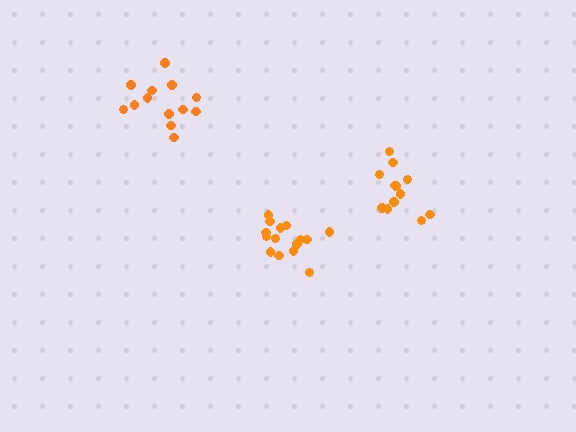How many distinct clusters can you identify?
There are 3 distinct clusters.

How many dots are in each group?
Group 1: 13 dots, Group 2: 12 dots, Group 3: 15 dots (40 total).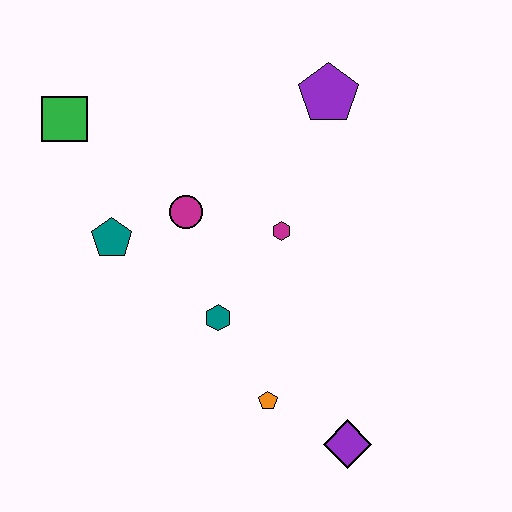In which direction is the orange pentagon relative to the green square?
The orange pentagon is below the green square.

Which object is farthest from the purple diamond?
The green square is farthest from the purple diamond.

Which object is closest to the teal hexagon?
The orange pentagon is closest to the teal hexagon.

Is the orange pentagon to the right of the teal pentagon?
Yes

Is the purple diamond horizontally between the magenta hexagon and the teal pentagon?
No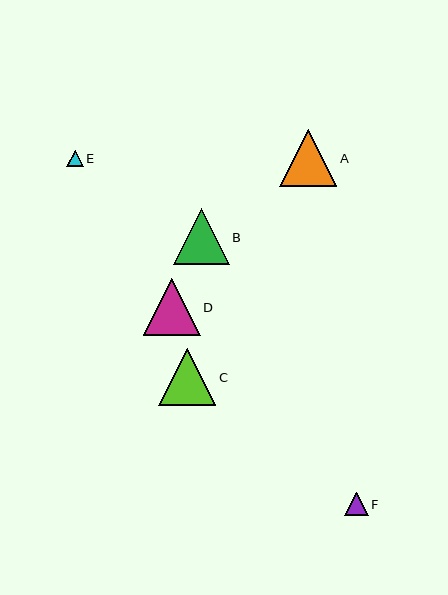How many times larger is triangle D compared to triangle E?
Triangle D is approximately 3.5 times the size of triangle E.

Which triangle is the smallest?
Triangle E is the smallest with a size of approximately 16 pixels.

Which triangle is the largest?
Triangle A is the largest with a size of approximately 57 pixels.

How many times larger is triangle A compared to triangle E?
Triangle A is approximately 3.5 times the size of triangle E.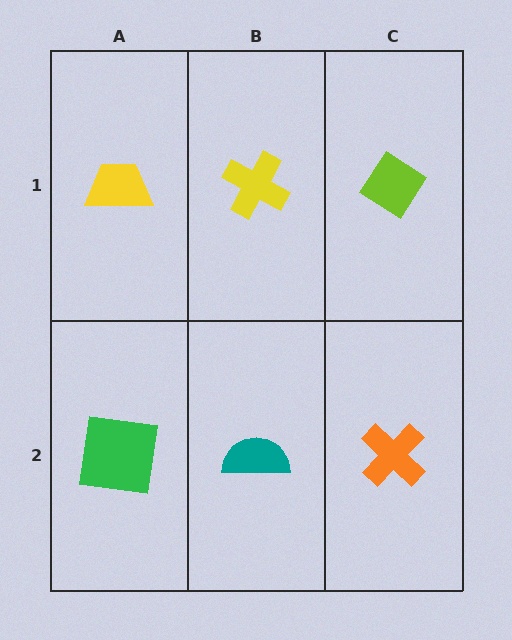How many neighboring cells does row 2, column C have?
2.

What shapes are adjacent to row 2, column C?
A lime diamond (row 1, column C), a teal semicircle (row 2, column B).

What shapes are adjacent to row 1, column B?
A teal semicircle (row 2, column B), a yellow trapezoid (row 1, column A), a lime diamond (row 1, column C).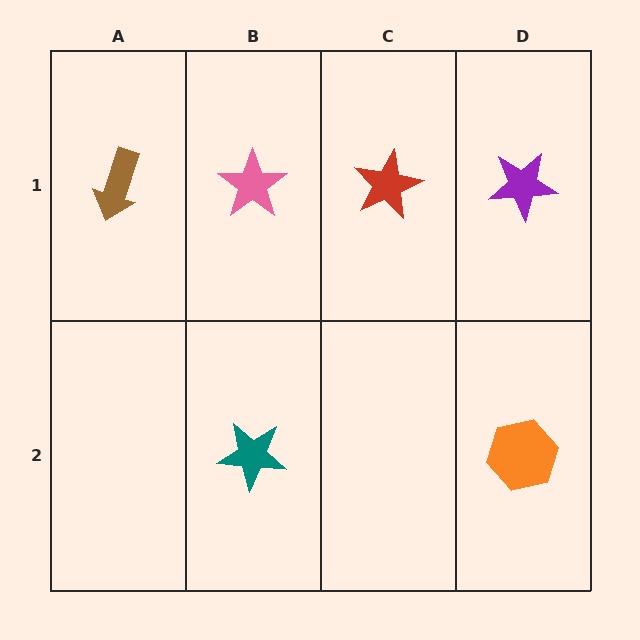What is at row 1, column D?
A purple star.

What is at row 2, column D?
An orange hexagon.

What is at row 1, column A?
A brown arrow.